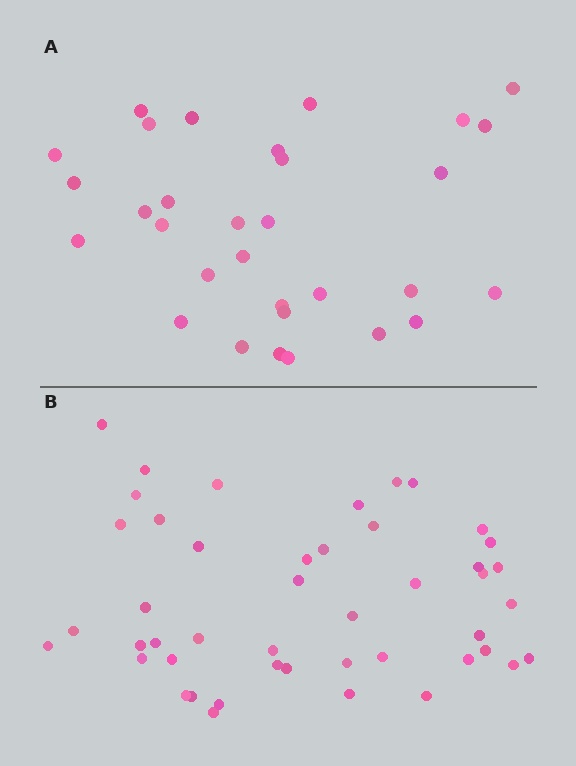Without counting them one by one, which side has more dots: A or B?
Region B (the bottom region) has more dots.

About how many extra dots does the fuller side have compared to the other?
Region B has approximately 15 more dots than region A.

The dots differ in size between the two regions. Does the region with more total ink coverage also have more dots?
No. Region A has more total ink coverage because its dots are larger, but region B actually contains more individual dots. Total area can be misleading — the number of items is what matters here.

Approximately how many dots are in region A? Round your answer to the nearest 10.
About 30 dots. (The exact count is 31, which rounds to 30.)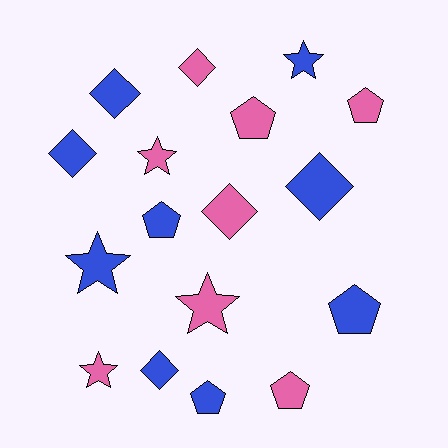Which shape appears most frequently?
Pentagon, with 6 objects.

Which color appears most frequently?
Blue, with 9 objects.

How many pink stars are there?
There are 3 pink stars.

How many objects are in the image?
There are 17 objects.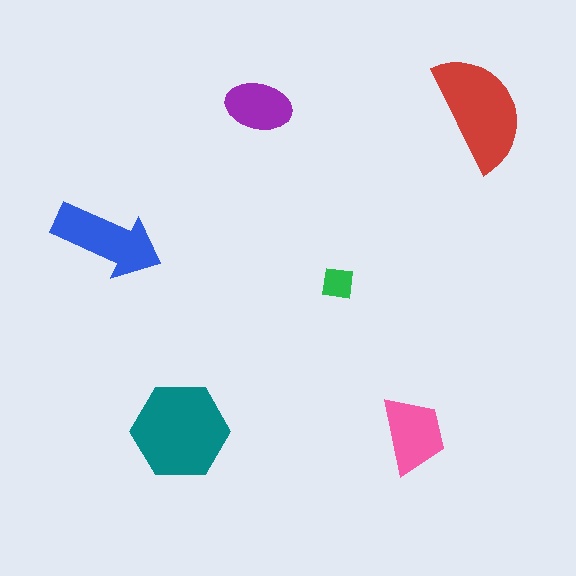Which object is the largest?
The teal hexagon.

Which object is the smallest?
The green square.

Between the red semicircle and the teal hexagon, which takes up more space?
The teal hexagon.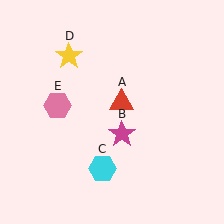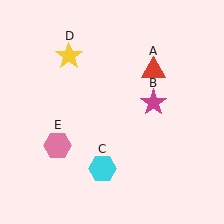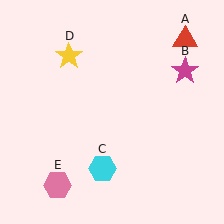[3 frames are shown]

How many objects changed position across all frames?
3 objects changed position: red triangle (object A), magenta star (object B), pink hexagon (object E).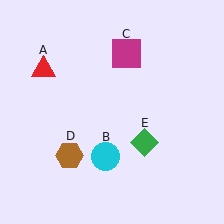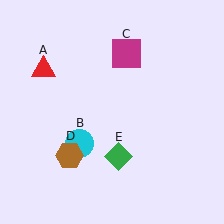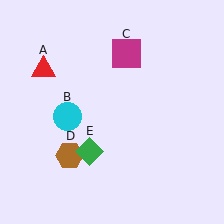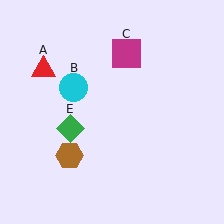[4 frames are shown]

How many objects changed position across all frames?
2 objects changed position: cyan circle (object B), green diamond (object E).